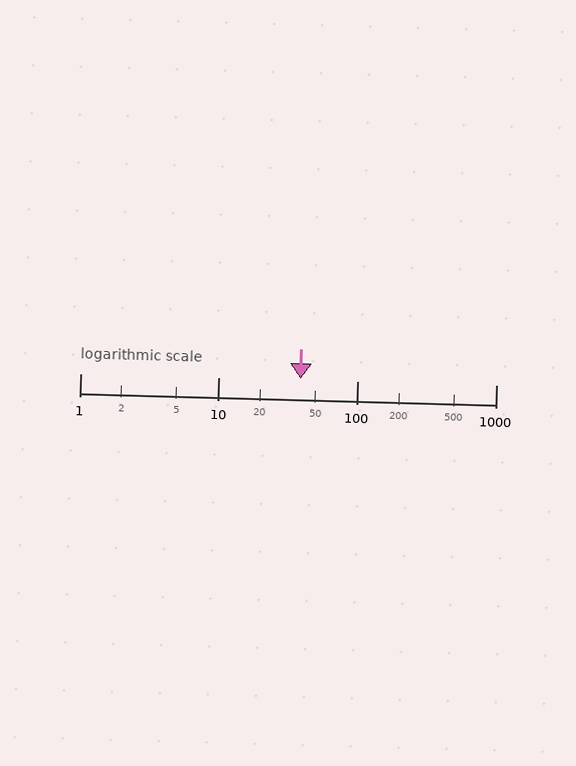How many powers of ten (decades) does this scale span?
The scale spans 3 decades, from 1 to 1000.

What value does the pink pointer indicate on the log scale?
The pointer indicates approximately 39.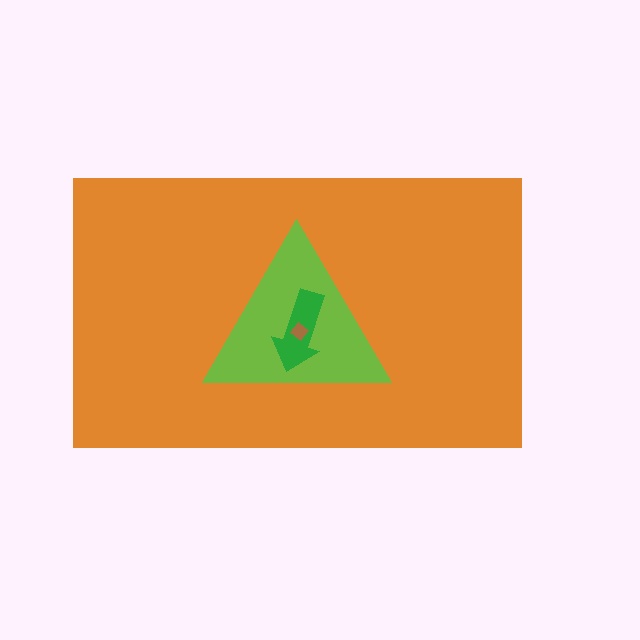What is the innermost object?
The brown diamond.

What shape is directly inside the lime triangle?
The green arrow.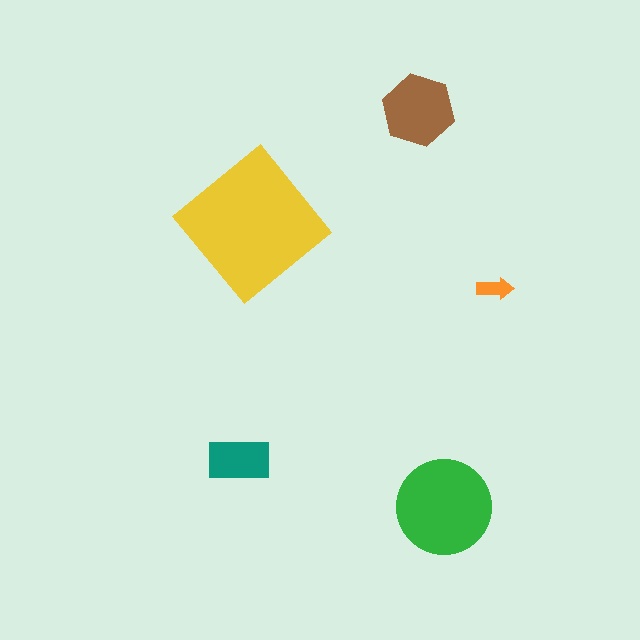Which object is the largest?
The yellow diamond.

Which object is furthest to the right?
The orange arrow is rightmost.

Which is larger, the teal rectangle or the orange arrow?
The teal rectangle.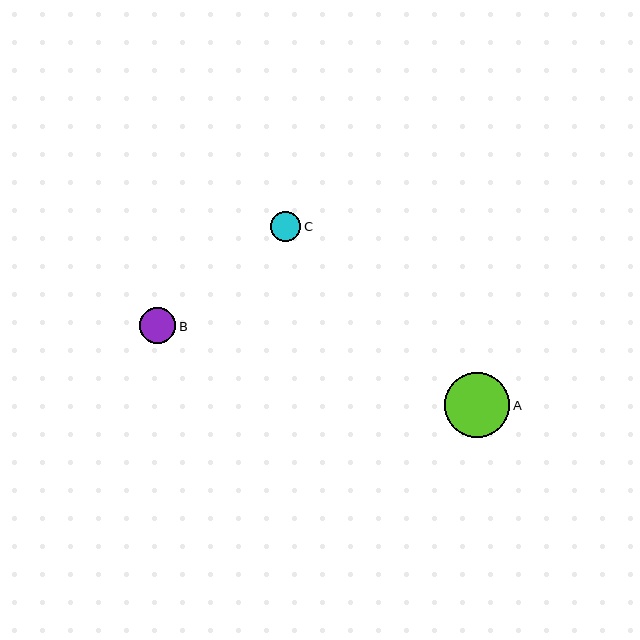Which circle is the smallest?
Circle C is the smallest with a size of approximately 30 pixels.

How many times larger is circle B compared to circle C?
Circle B is approximately 1.2 times the size of circle C.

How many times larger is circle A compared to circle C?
Circle A is approximately 2.2 times the size of circle C.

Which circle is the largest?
Circle A is the largest with a size of approximately 65 pixels.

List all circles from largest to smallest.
From largest to smallest: A, B, C.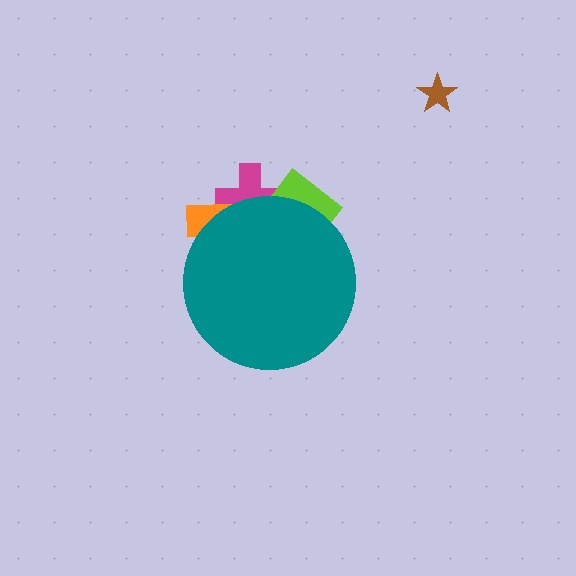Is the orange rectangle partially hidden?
Yes, the orange rectangle is partially hidden behind the teal circle.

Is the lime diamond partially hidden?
Yes, the lime diamond is partially hidden behind the teal circle.